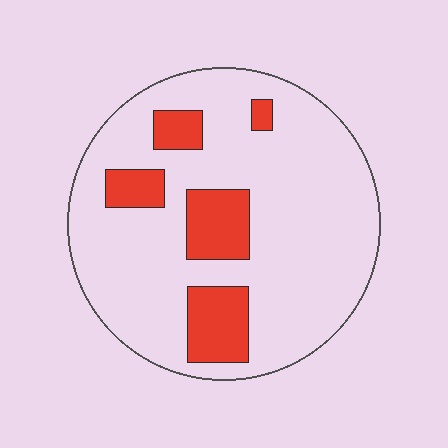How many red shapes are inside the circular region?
5.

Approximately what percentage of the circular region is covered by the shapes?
Approximately 20%.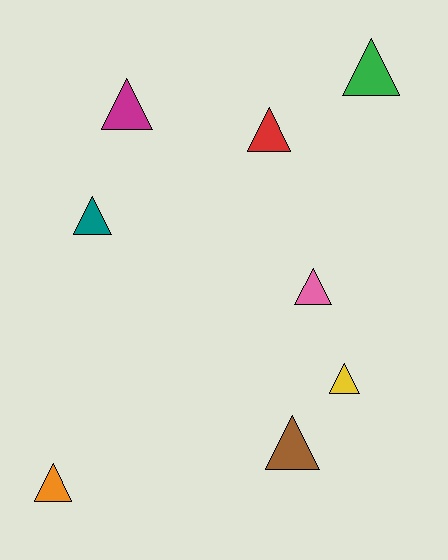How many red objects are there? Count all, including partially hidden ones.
There is 1 red object.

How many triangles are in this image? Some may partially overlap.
There are 8 triangles.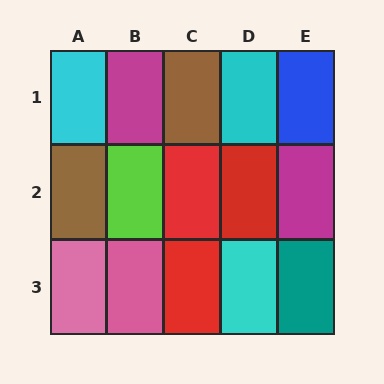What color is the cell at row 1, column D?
Cyan.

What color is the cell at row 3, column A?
Pink.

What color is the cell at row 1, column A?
Cyan.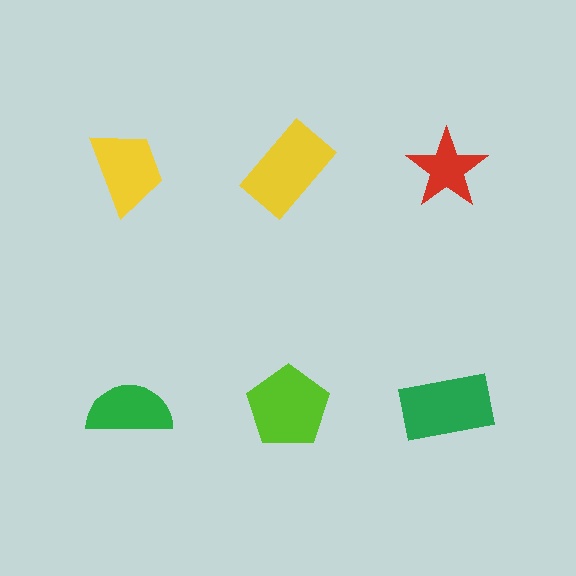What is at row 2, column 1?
A green semicircle.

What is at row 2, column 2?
A lime pentagon.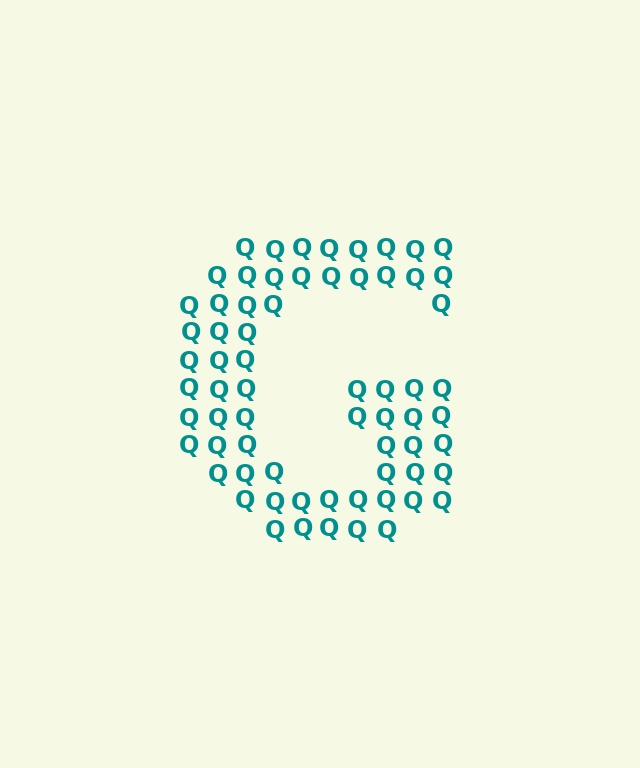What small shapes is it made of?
It is made of small letter Q's.